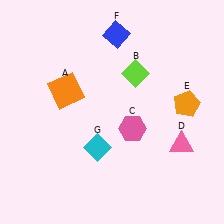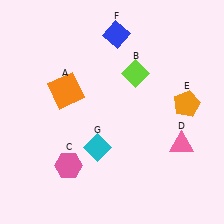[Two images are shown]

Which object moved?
The pink hexagon (C) moved left.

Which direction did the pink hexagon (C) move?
The pink hexagon (C) moved left.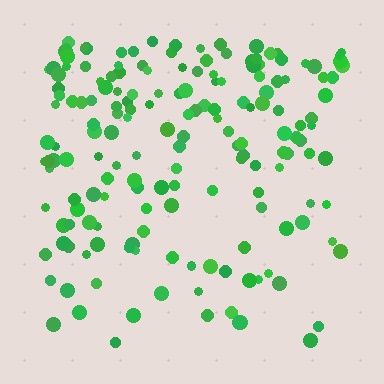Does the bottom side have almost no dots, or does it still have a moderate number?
Still a moderate number, just noticeably fewer than the top.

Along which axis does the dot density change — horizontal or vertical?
Vertical.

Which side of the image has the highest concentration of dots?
The top.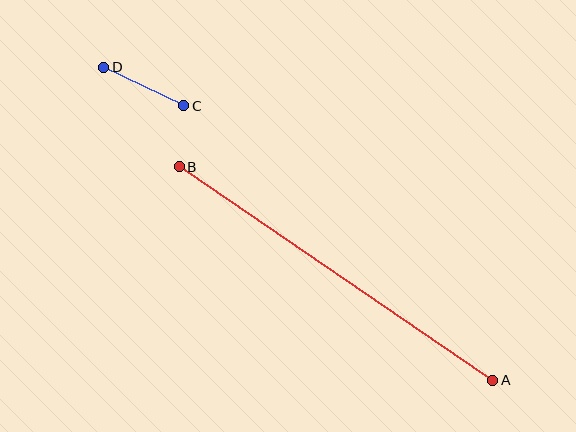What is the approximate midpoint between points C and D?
The midpoint is at approximately (144, 87) pixels.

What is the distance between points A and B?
The distance is approximately 379 pixels.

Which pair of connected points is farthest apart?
Points A and B are farthest apart.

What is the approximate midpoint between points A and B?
The midpoint is at approximately (336, 273) pixels.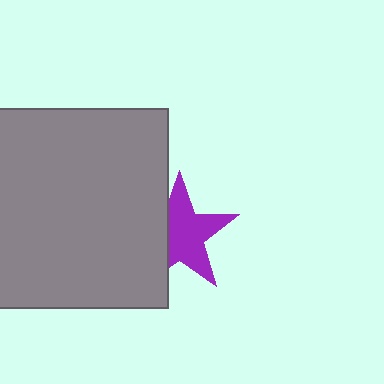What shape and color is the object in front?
The object in front is a gray rectangle.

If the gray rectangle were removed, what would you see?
You would see the complete purple star.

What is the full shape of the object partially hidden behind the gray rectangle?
The partially hidden object is a purple star.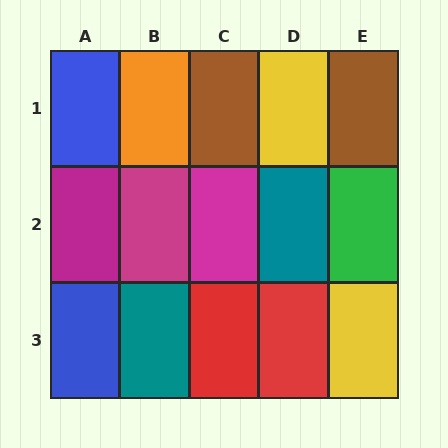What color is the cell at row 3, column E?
Yellow.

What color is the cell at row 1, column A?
Blue.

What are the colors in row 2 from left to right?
Magenta, magenta, magenta, teal, green.